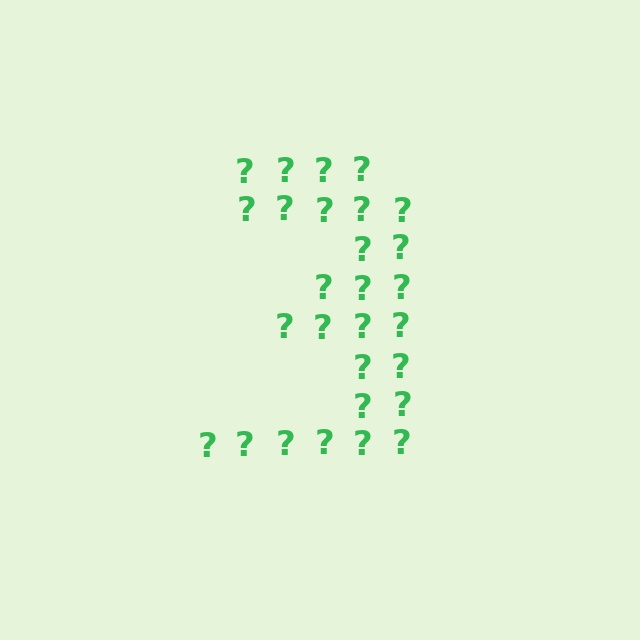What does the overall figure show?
The overall figure shows the digit 3.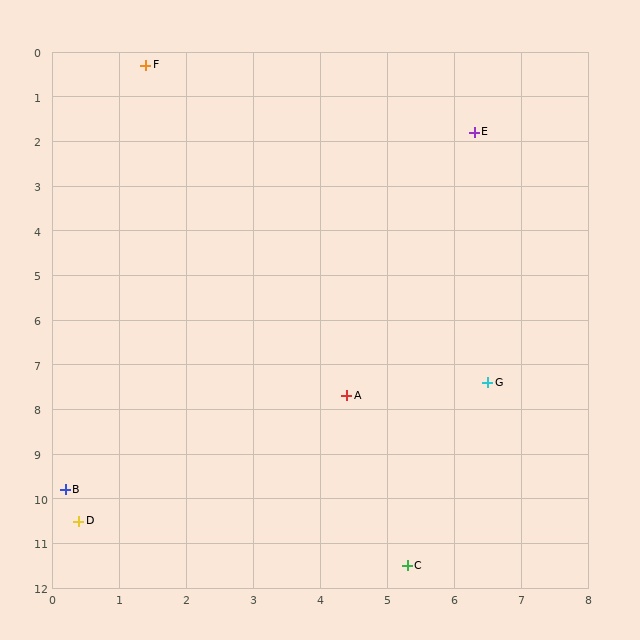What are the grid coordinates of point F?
Point F is at approximately (1.4, 0.3).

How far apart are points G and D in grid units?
Points G and D are about 6.8 grid units apart.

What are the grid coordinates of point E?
Point E is at approximately (6.3, 1.8).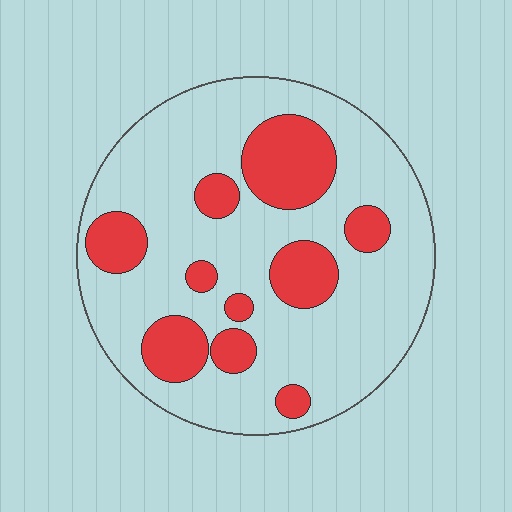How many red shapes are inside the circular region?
10.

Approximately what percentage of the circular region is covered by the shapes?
Approximately 25%.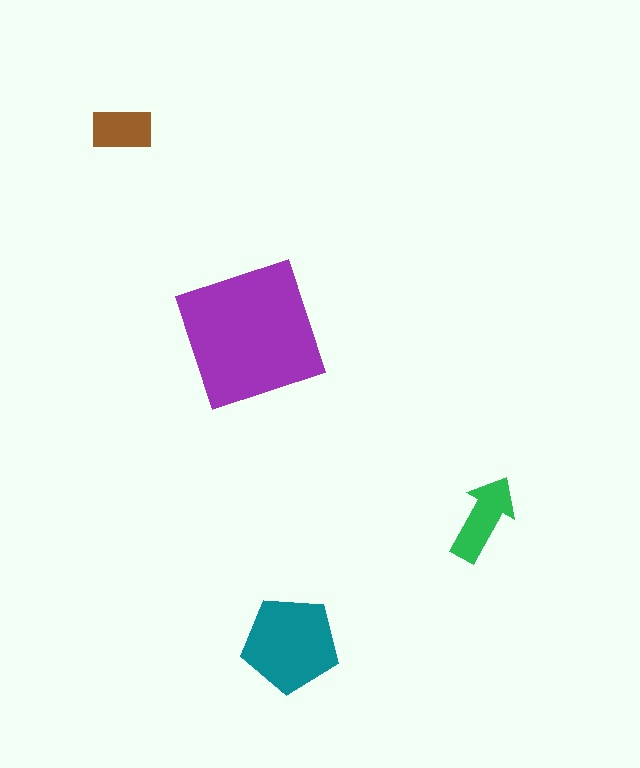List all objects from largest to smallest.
The purple square, the teal pentagon, the green arrow, the brown rectangle.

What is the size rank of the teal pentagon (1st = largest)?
2nd.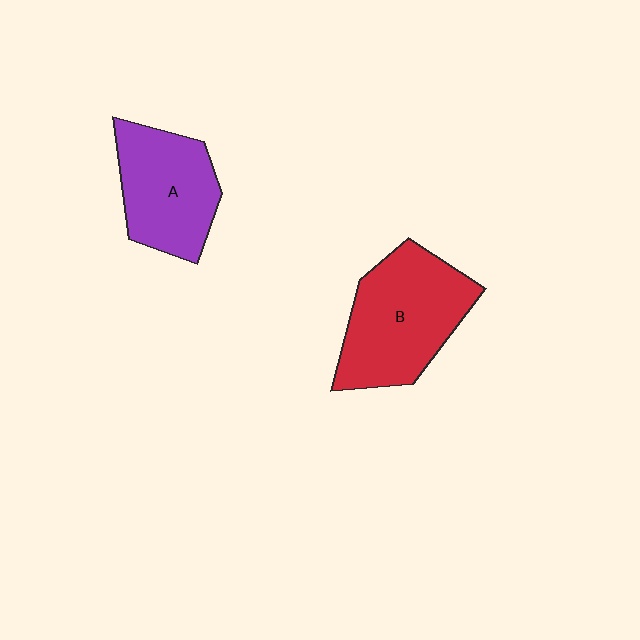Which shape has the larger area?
Shape B (red).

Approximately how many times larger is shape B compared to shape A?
Approximately 1.3 times.